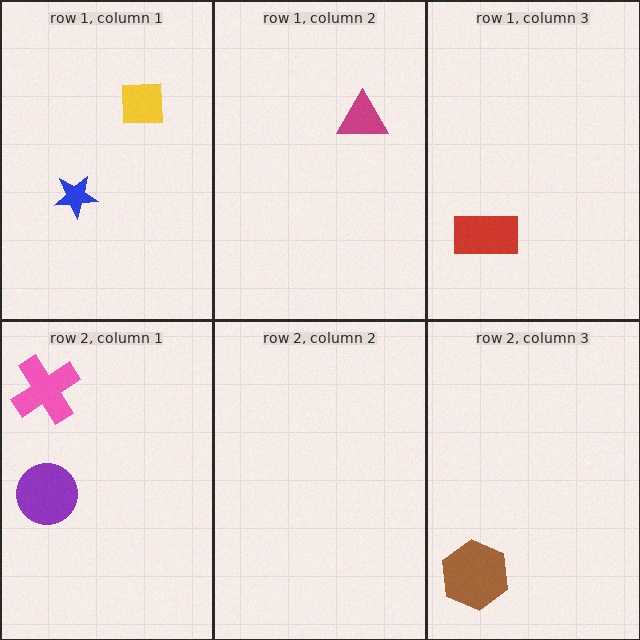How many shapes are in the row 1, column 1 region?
2.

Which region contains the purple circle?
The row 2, column 1 region.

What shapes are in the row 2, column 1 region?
The pink cross, the purple circle.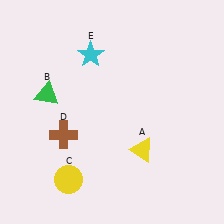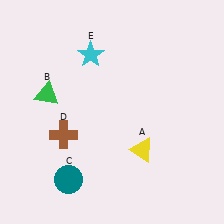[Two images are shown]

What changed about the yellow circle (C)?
In Image 1, C is yellow. In Image 2, it changed to teal.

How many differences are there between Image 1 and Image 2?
There is 1 difference between the two images.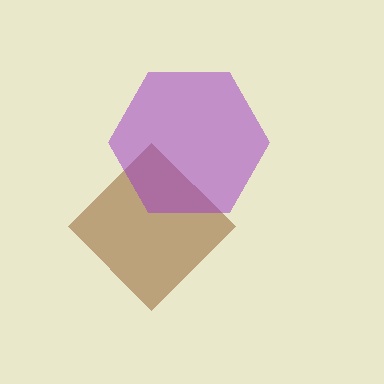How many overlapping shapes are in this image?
There are 2 overlapping shapes in the image.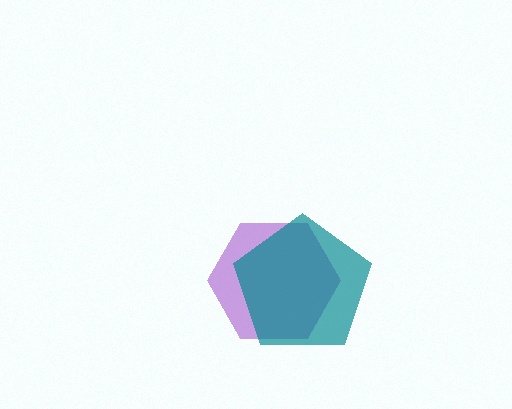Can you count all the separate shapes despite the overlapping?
Yes, there are 2 separate shapes.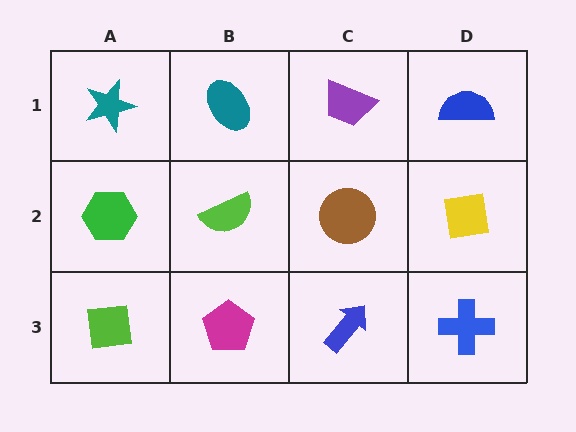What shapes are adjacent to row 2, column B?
A teal ellipse (row 1, column B), a magenta pentagon (row 3, column B), a green hexagon (row 2, column A), a brown circle (row 2, column C).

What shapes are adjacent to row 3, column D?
A yellow square (row 2, column D), a blue arrow (row 3, column C).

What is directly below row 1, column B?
A lime semicircle.